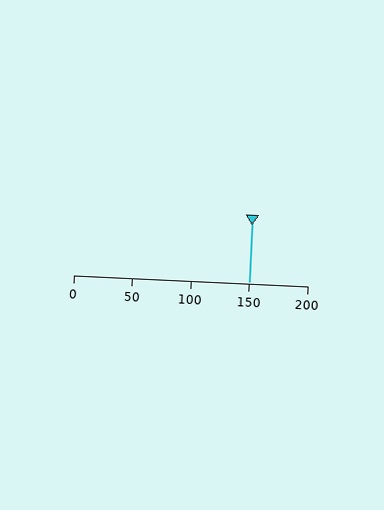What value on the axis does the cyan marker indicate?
The marker indicates approximately 150.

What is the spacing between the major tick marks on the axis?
The major ticks are spaced 50 apart.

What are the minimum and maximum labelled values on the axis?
The axis runs from 0 to 200.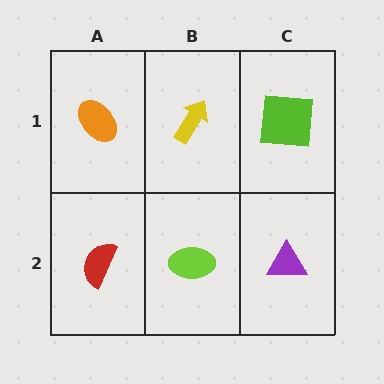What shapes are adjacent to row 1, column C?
A purple triangle (row 2, column C), a yellow arrow (row 1, column B).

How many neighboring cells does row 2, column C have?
2.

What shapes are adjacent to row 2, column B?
A yellow arrow (row 1, column B), a red semicircle (row 2, column A), a purple triangle (row 2, column C).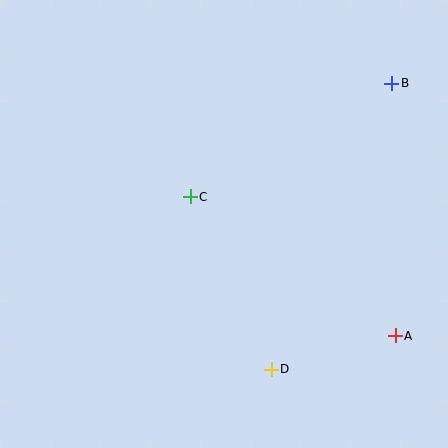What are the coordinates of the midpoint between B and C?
The midpoint between B and C is at (291, 140).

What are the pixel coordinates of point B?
Point B is at (392, 83).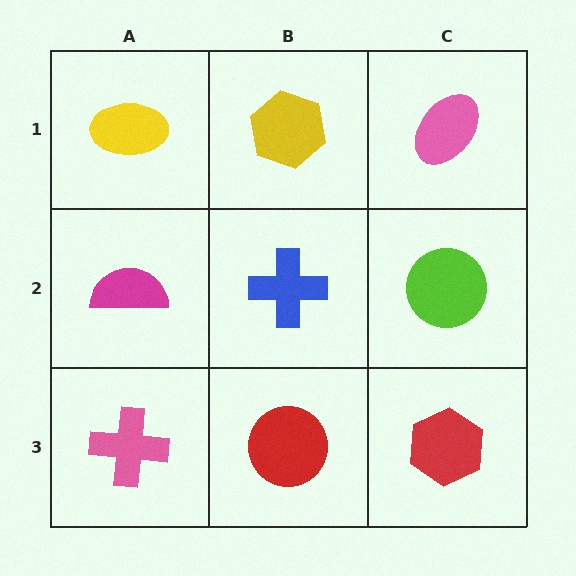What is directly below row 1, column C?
A lime circle.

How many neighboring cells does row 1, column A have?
2.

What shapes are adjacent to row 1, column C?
A lime circle (row 2, column C), a yellow hexagon (row 1, column B).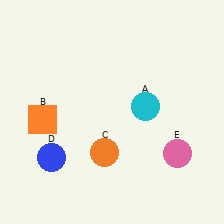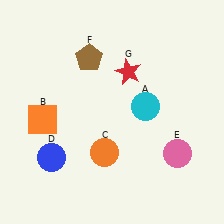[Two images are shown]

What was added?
A brown pentagon (F), a red star (G) were added in Image 2.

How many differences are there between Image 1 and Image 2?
There are 2 differences between the two images.